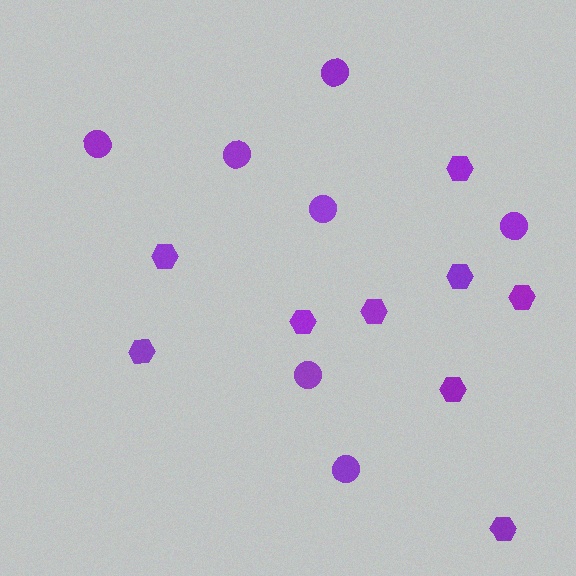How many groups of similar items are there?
There are 2 groups: one group of circles (7) and one group of hexagons (9).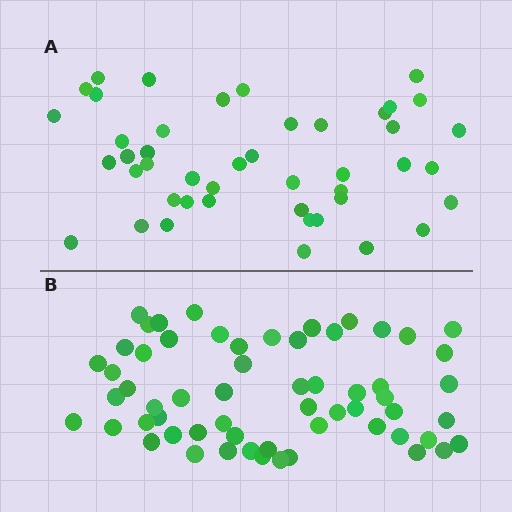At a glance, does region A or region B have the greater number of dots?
Region B (the bottom region) has more dots.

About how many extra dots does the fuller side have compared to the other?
Region B has approximately 15 more dots than region A.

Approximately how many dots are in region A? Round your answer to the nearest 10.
About 40 dots. (The exact count is 45, which rounds to 40.)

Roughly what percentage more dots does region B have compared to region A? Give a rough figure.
About 35% more.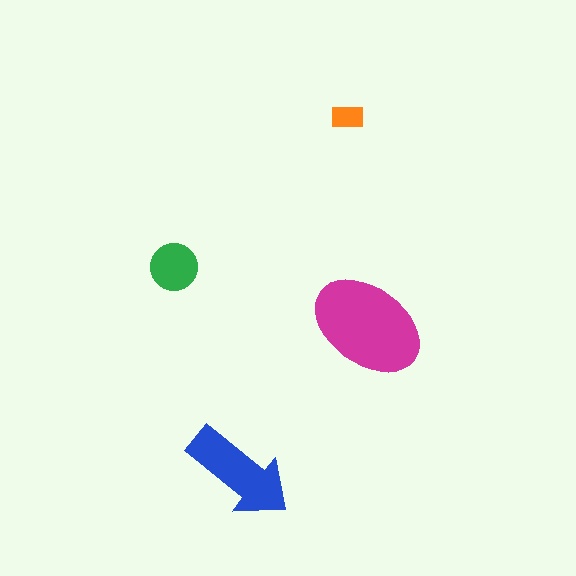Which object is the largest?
The magenta ellipse.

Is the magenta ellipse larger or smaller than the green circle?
Larger.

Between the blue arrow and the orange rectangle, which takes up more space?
The blue arrow.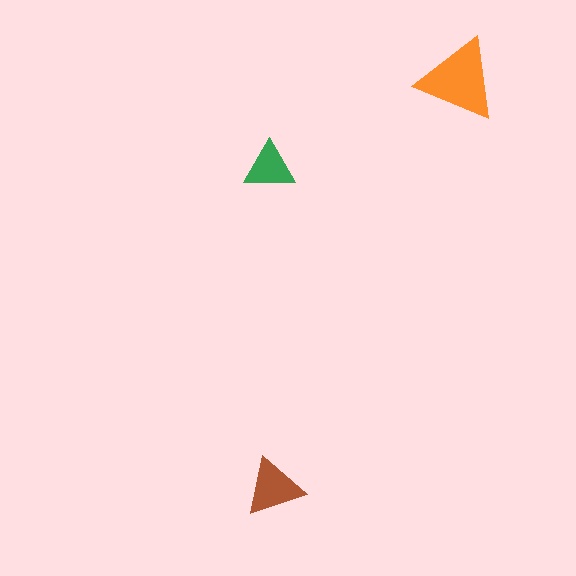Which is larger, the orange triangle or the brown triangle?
The orange one.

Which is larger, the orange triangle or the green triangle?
The orange one.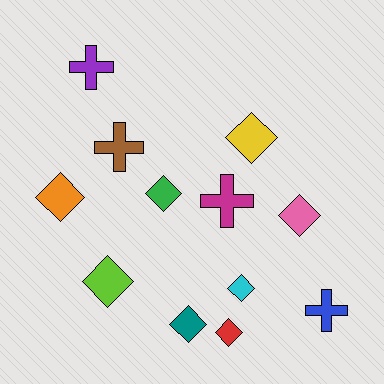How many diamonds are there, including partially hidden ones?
There are 8 diamonds.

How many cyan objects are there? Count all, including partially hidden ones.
There is 1 cyan object.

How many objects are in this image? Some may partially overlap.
There are 12 objects.